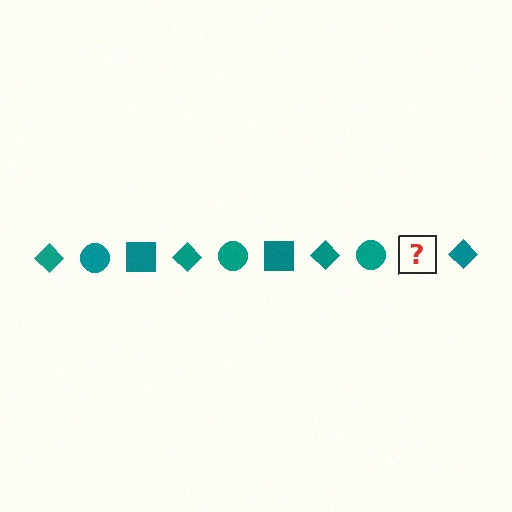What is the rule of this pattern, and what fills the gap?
The rule is that the pattern cycles through diamond, circle, square shapes in teal. The gap should be filled with a teal square.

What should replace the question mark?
The question mark should be replaced with a teal square.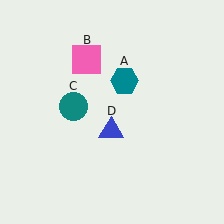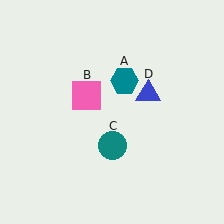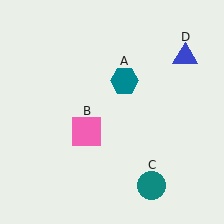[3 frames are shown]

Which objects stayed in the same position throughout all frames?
Teal hexagon (object A) remained stationary.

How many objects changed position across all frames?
3 objects changed position: pink square (object B), teal circle (object C), blue triangle (object D).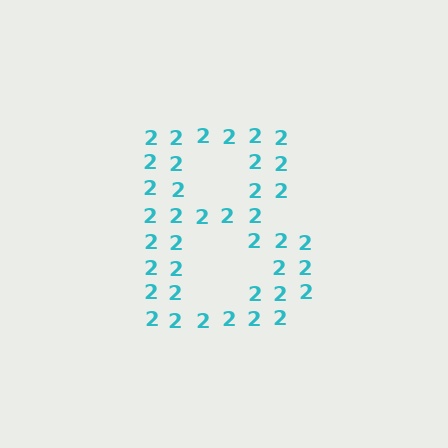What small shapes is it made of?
It is made of small digit 2's.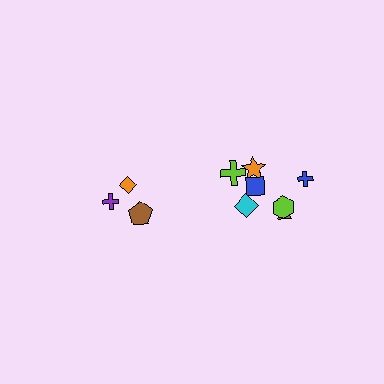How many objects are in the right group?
There are 7 objects.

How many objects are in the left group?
There are 3 objects.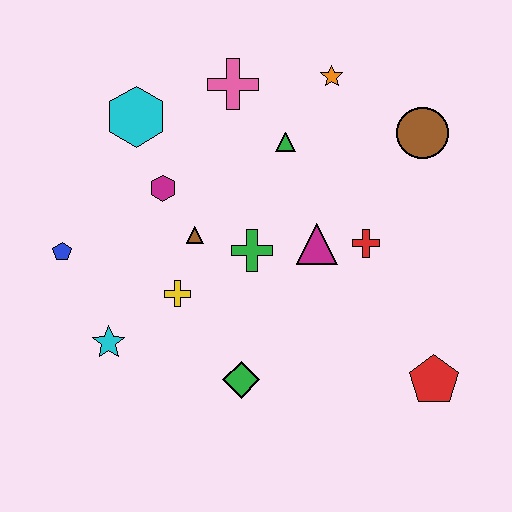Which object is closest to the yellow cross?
The brown triangle is closest to the yellow cross.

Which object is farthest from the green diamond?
The orange star is farthest from the green diamond.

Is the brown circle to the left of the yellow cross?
No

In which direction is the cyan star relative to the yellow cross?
The cyan star is to the left of the yellow cross.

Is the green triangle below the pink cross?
Yes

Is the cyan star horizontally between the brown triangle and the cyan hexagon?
No